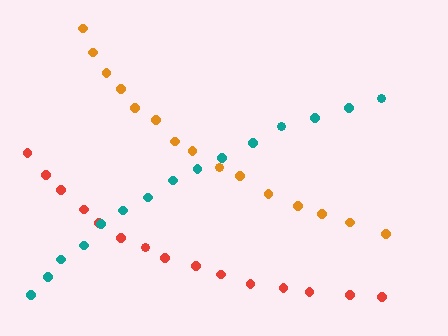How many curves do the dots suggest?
There are 3 distinct paths.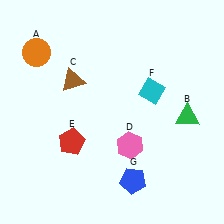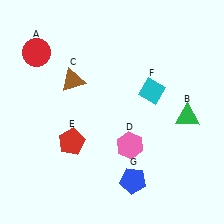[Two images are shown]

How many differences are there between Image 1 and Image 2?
There is 1 difference between the two images.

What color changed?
The circle (A) changed from orange in Image 1 to red in Image 2.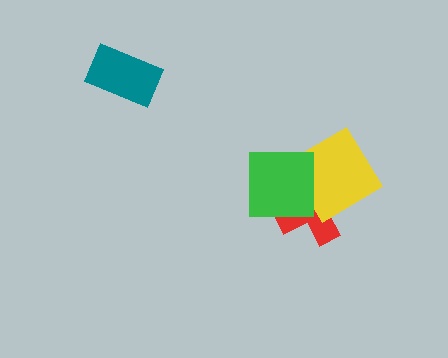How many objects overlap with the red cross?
2 objects overlap with the red cross.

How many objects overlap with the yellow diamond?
2 objects overlap with the yellow diamond.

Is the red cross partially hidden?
Yes, it is partially covered by another shape.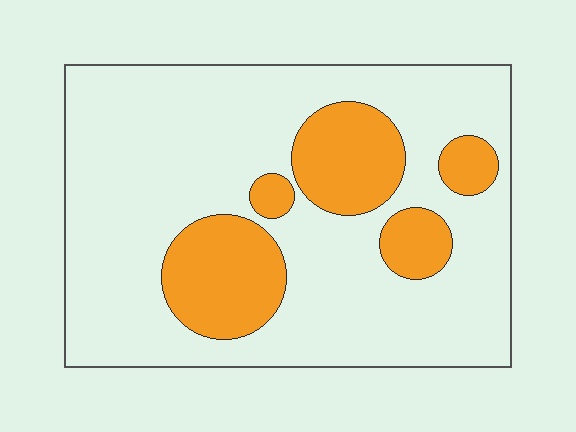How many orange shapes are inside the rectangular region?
5.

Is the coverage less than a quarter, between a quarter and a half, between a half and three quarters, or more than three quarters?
Less than a quarter.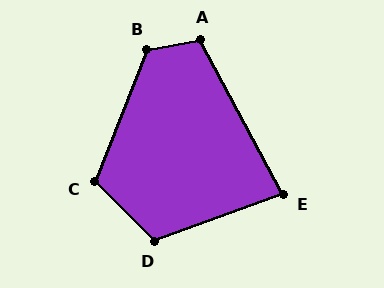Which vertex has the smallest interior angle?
E, at approximately 82 degrees.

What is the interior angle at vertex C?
Approximately 113 degrees (obtuse).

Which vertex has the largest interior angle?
B, at approximately 122 degrees.